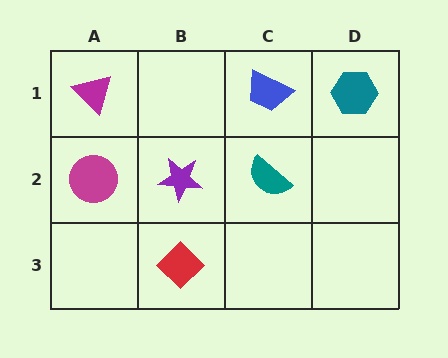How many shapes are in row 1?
3 shapes.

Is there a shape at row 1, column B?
No, that cell is empty.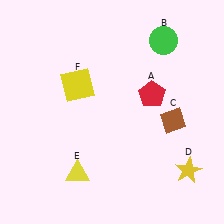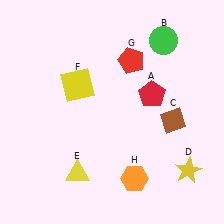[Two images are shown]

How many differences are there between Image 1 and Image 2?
There are 2 differences between the two images.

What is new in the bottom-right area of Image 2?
An orange hexagon (H) was added in the bottom-right area of Image 2.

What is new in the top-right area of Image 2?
A red pentagon (G) was added in the top-right area of Image 2.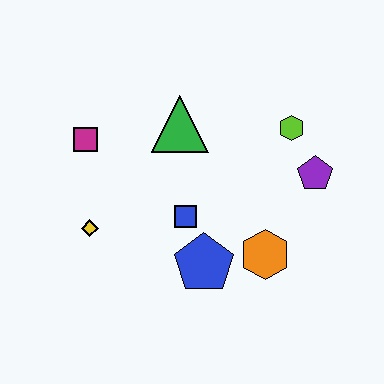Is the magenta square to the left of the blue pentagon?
Yes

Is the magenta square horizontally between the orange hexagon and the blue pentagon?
No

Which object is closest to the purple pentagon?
The lime hexagon is closest to the purple pentagon.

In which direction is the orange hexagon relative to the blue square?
The orange hexagon is to the right of the blue square.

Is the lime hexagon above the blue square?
Yes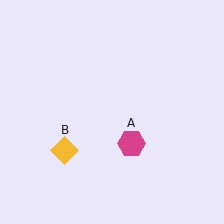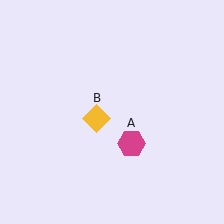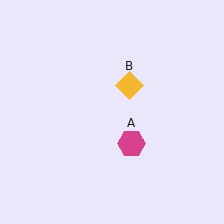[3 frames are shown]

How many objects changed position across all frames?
1 object changed position: yellow diamond (object B).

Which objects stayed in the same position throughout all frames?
Magenta hexagon (object A) remained stationary.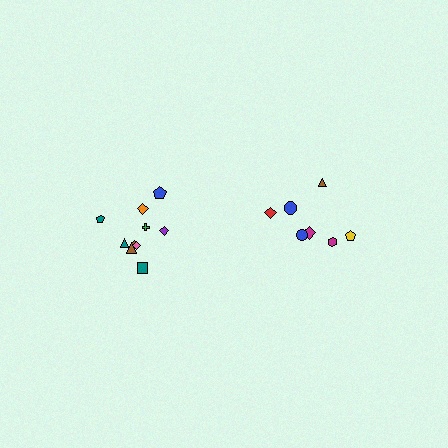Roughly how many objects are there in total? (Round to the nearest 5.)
Roughly 15 objects in total.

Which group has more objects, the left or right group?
The left group.